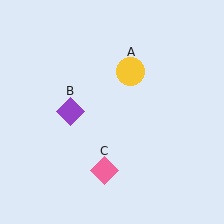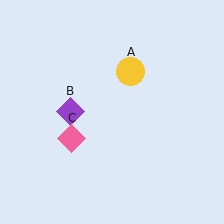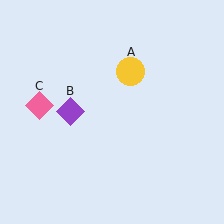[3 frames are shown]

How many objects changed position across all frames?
1 object changed position: pink diamond (object C).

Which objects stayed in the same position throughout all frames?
Yellow circle (object A) and purple diamond (object B) remained stationary.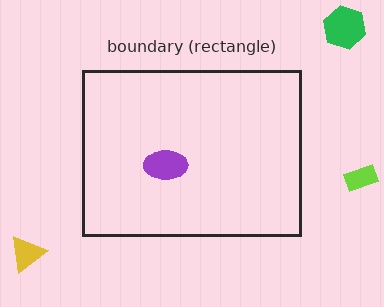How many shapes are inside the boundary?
1 inside, 3 outside.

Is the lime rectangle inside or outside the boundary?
Outside.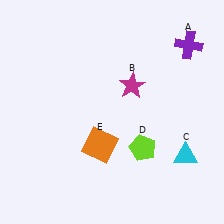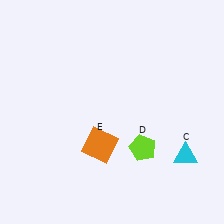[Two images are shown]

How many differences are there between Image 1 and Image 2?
There are 2 differences between the two images.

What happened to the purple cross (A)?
The purple cross (A) was removed in Image 2. It was in the top-right area of Image 1.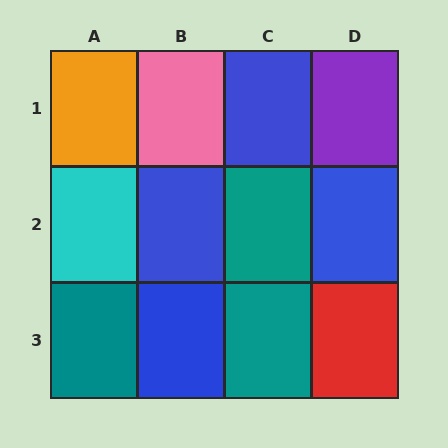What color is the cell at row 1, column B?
Pink.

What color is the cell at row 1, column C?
Blue.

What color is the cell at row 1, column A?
Orange.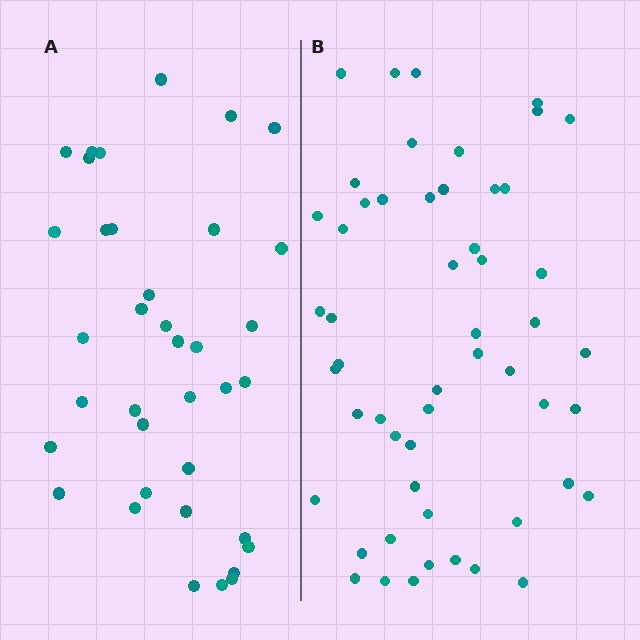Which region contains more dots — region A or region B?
Region B (the right region) has more dots.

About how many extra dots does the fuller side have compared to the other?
Region B has approximately 15 more dots than region A.